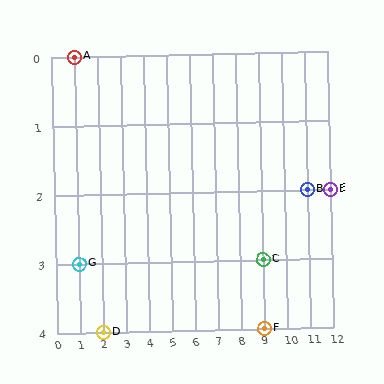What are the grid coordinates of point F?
Point F is at grid coordinates (9, 4).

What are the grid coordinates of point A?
Point A is at grid coordinates (1, 0).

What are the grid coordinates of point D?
Point D is at grid coordinates (2, 4).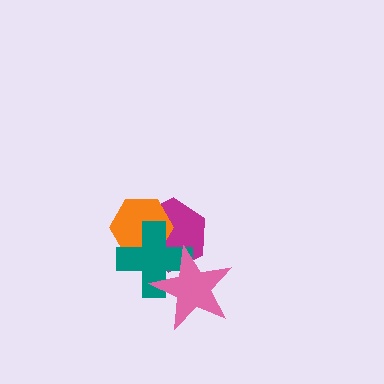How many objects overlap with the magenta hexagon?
3 objects overlap with the magenta hexagon.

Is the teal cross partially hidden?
Yes, it is partially covered by another shape.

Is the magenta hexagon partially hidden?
Yes, it is partially covered by another shape.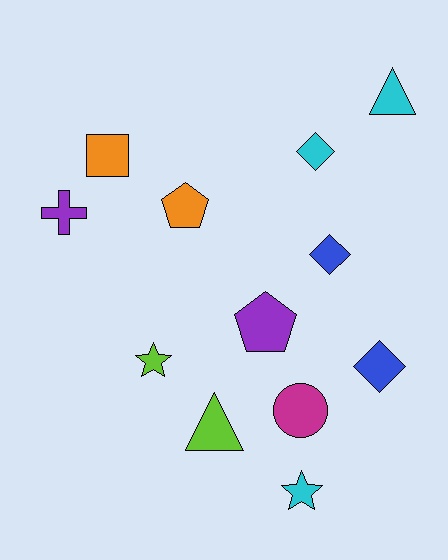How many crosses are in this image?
There is 1 cross.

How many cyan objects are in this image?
There are 3 cyan objects.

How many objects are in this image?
There are 12 objects.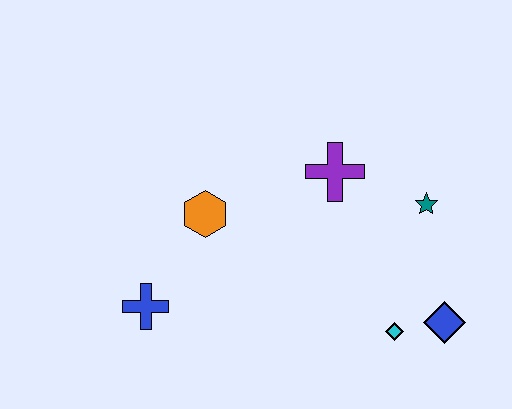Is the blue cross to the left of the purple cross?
Yes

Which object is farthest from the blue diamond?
The blue cross is farthest from the blue diamond.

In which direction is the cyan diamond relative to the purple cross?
The cyan diamond is below the purple cross.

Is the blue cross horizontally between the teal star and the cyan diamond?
No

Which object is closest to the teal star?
The purple cross is closest to the teal star.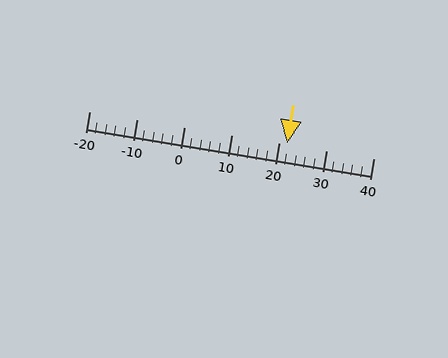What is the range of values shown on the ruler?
The ruler shows values from -20 to 40.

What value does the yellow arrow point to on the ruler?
The yellow arrow points to approximately 22.